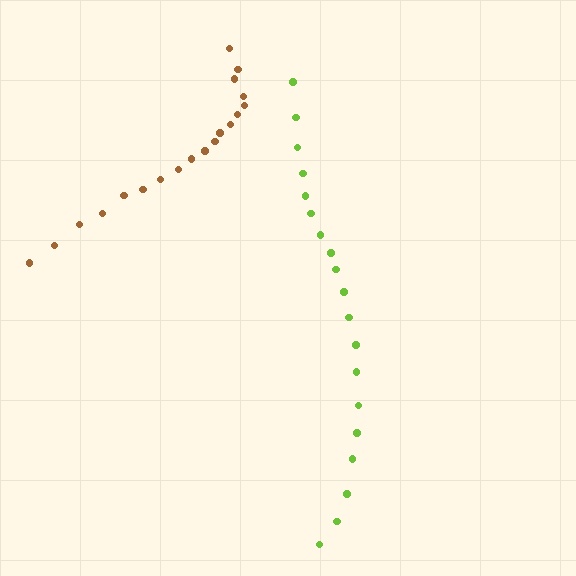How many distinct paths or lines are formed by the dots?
There are 2 distinct paths.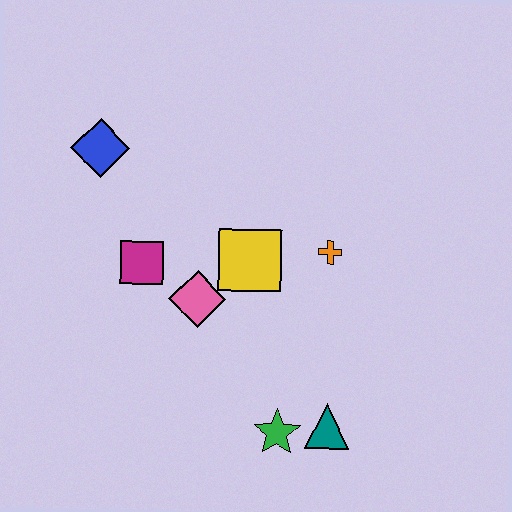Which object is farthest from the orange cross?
The blue diamond is farthest from the orange cross.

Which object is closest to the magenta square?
The pink diamond is closest to the magenta square.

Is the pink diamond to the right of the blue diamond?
Yes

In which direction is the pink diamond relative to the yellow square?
The pink diamond is to the left of the yellow square.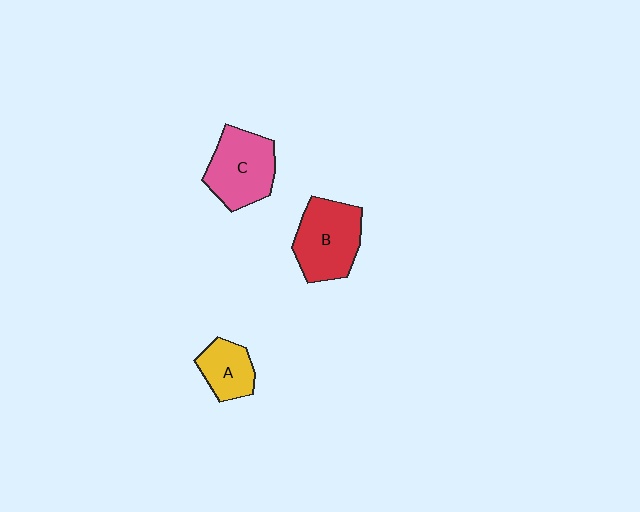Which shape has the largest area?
Shape B (red).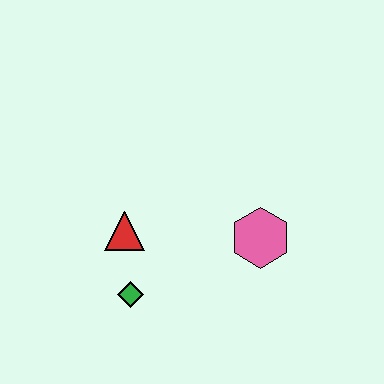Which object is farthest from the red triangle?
The pink hexagon is farthest from the red triangle.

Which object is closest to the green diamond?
The red triangle is closest to the green diamond.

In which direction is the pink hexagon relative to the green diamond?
The pink hexagon is to the right of the green diamond.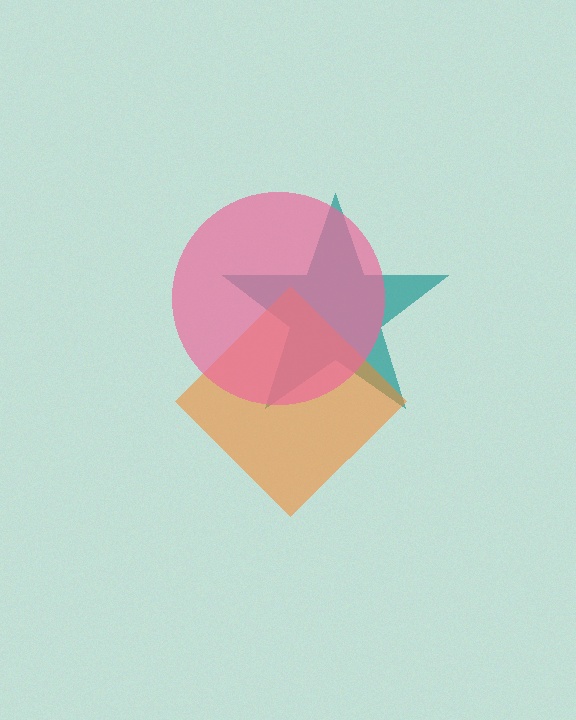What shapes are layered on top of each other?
The layered shapes are: a teal star, an orange diamond, a pink circle.